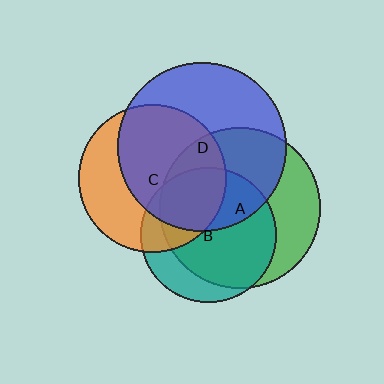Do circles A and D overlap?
Yes.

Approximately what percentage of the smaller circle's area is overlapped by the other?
Approximately 50%.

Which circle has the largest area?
Circle D (blue).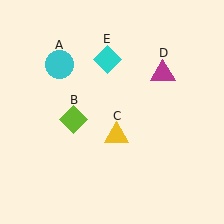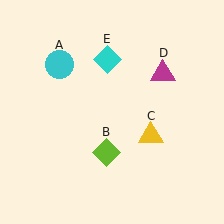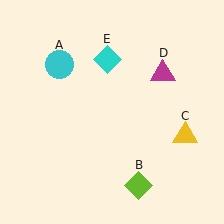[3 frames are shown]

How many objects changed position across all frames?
2 objects changed position: lime diamond (object B), yellow triangle (object C).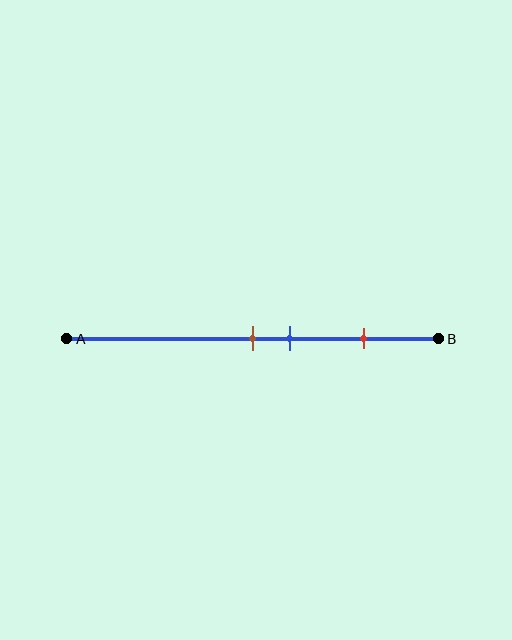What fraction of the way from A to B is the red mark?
The red mark is approximately 80% (0.8) of the way from A to B.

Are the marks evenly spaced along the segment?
No, the marks are not evenly spaced.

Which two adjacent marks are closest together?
The brown and blue marks are the closest adjacent pair.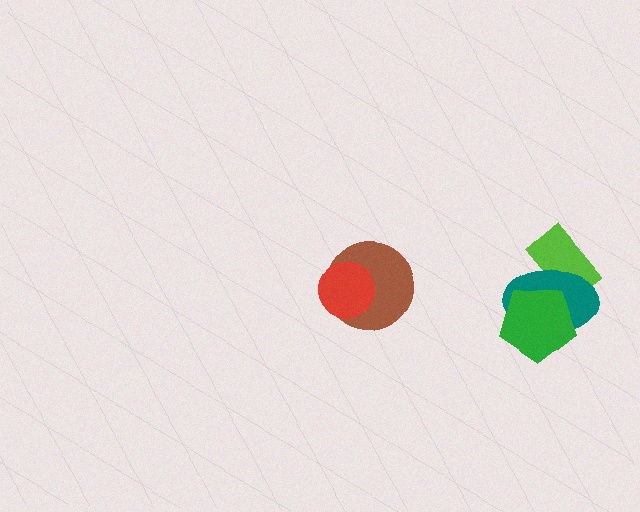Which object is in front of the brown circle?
The red circle is in front of the brown circle.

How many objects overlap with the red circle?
1 object overlaps with the red circle.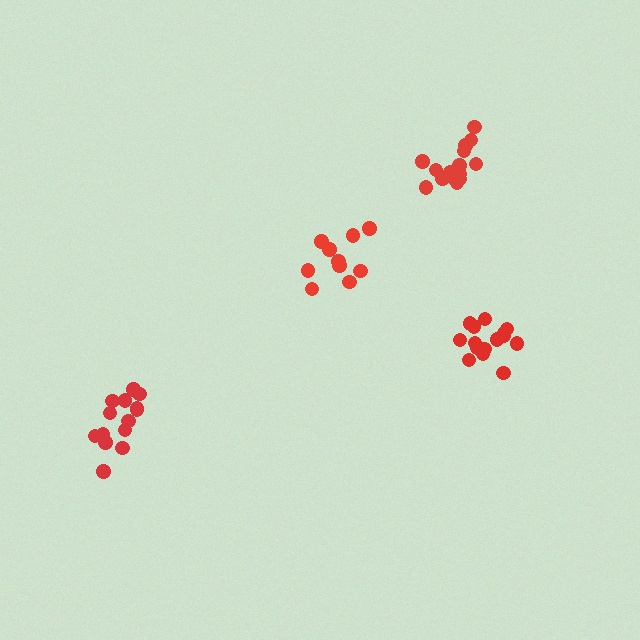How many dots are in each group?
Group 1: 10 dots, Group 2: 14 dots, Group 3: 15 dots, Group 4: 15 dots (54 total).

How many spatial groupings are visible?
There are 4 spatial groupings.